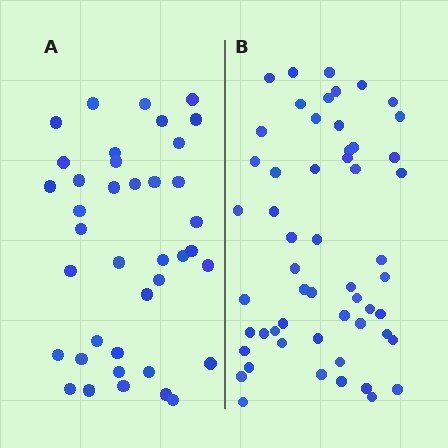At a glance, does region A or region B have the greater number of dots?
Region B (the right region) has more dots.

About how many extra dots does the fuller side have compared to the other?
Region B has approximately 15 more dots than region A.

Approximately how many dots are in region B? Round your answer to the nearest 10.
About 60 dots. (The exact count is 55, which rounds to 60.)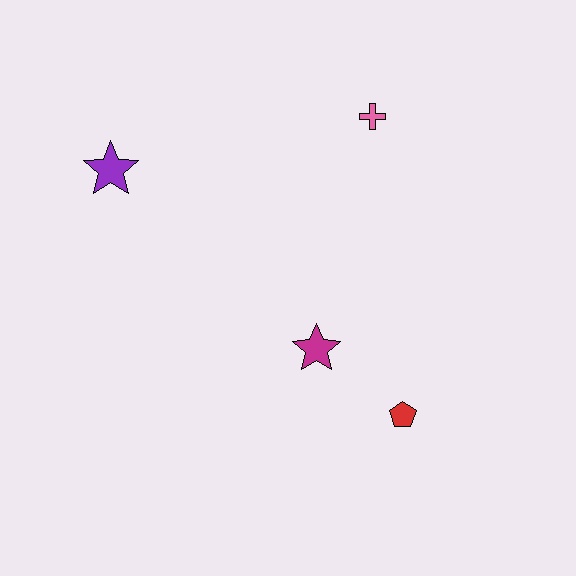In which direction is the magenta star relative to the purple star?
The magenta star is to the right of the purple star.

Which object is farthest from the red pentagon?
The purple star is farthest from the red pentagon.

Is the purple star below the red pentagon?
No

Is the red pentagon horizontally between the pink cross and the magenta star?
No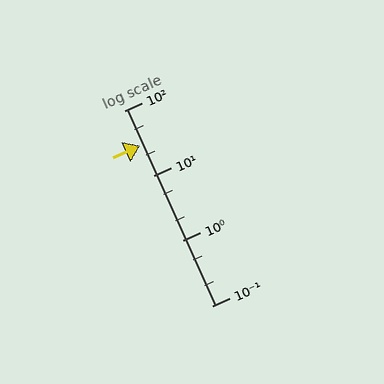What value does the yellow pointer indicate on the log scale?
The pointer indicates approximately 29.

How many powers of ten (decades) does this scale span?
The scale spans 3 decades, from 0.1 to 100.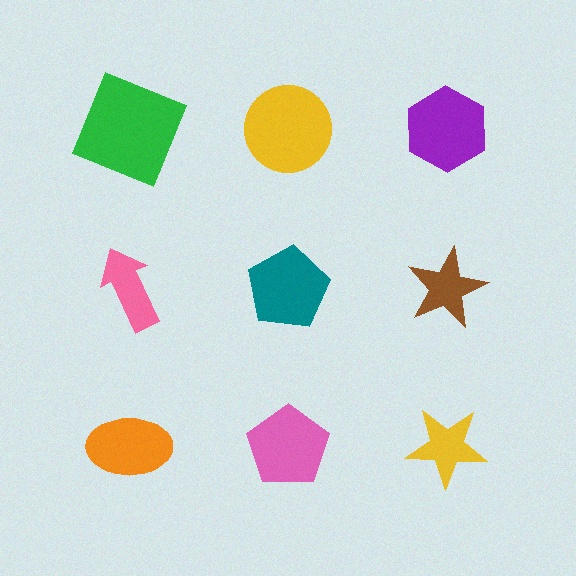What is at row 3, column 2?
A pink pentagon.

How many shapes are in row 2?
3 shapes.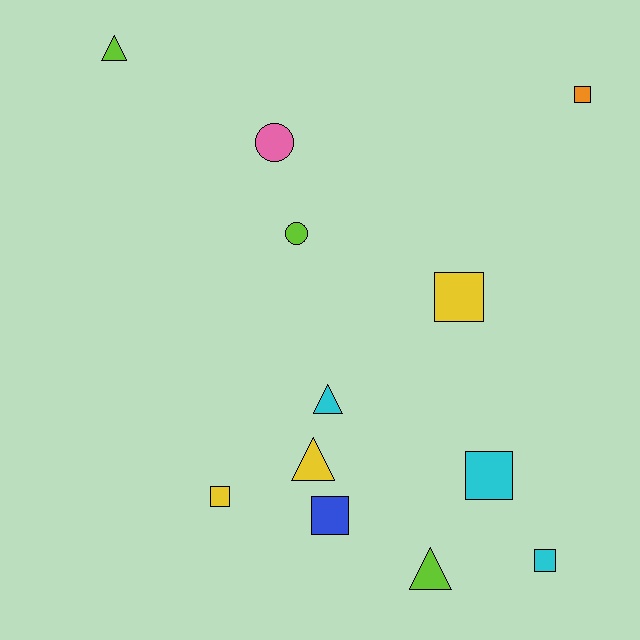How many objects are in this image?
There are 12 objects.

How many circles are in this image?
There are 2 circles.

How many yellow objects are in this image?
There are 3 yellow objects.